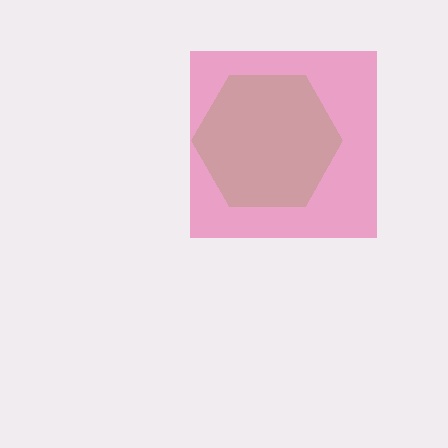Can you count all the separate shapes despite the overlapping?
Yes, there are 2 separate shapes.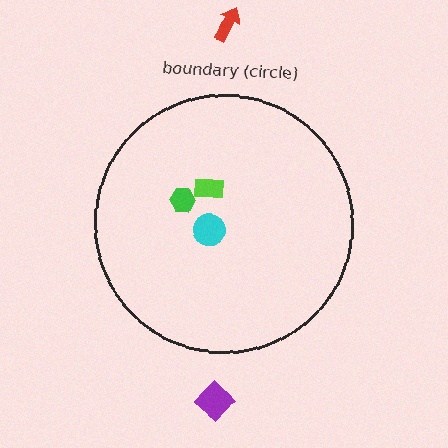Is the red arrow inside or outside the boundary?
Outside.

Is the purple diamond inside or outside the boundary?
Outside.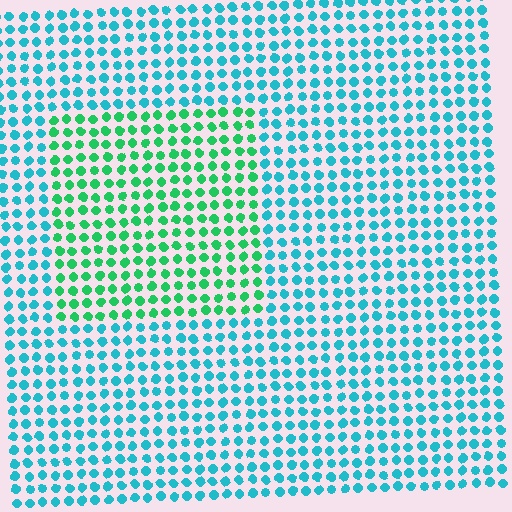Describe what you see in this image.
The image is filled with small cyan elements in a uniform arrangement. A rectangle-shaped region is visible where the elements are tinted to a slightly different hue, forming a subtle color boundary.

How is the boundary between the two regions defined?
The boundary is defined purely by a slight shift in hue (about 43 degrees). Spacing, size, and orientation are identical on both sides.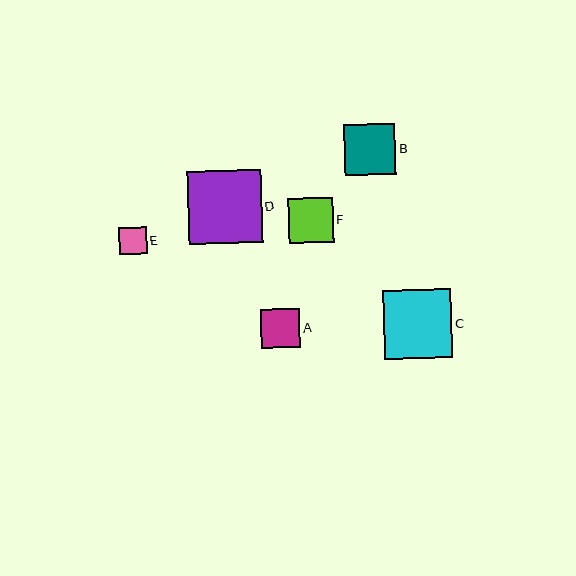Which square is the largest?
Square D is the largest with a size of approximately 74 pixels.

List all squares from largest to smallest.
From largest to smallest: D, C, B, F, A, E.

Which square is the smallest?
Square E is the smallest with a size of approximately 27 pixels.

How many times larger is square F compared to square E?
Square F is approximately 1.6 times the size of square E.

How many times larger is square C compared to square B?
Square C is approximately 1.3 times the size of square B.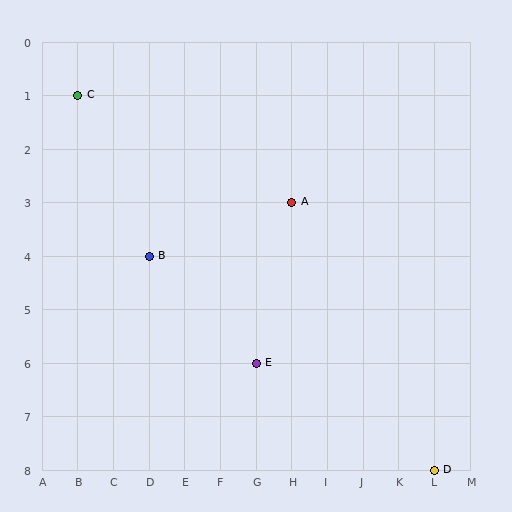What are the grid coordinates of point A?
Point A is at grid coordinates (H, 3).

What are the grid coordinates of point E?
Point E is at grid coordinates (G, 6).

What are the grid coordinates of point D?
Point D is at grid coordinates (L, 8).